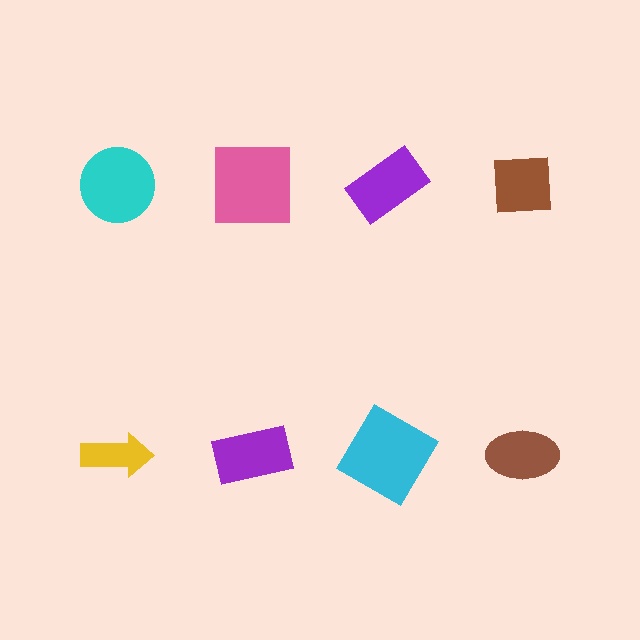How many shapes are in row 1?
4 shapes.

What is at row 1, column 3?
A purple rectangle.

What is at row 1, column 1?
A cyan circle.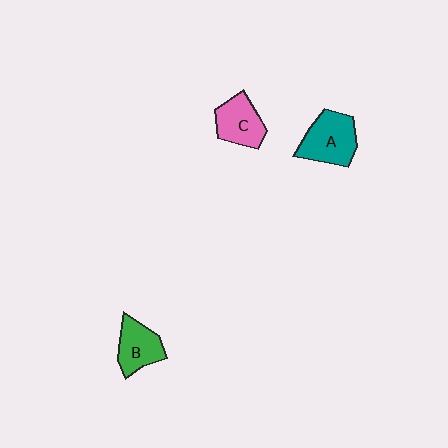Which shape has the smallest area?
Shape B (green).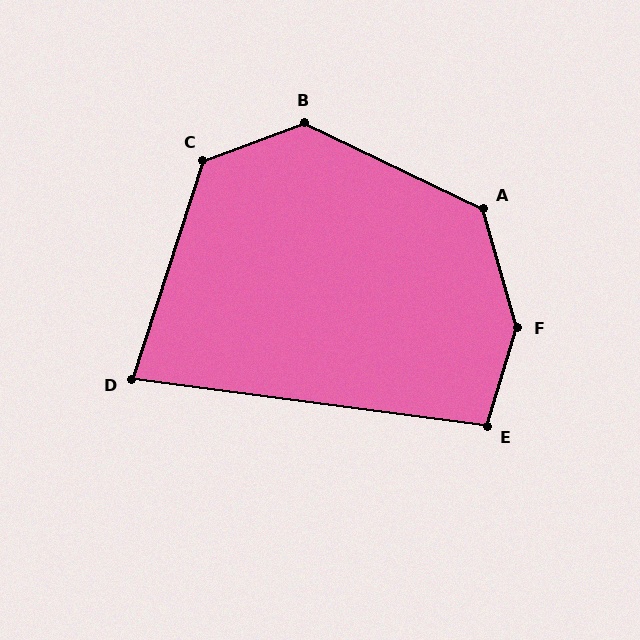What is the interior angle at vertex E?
Approximately 100 degrees (obtuse).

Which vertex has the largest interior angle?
F, at approximately 147 degrees.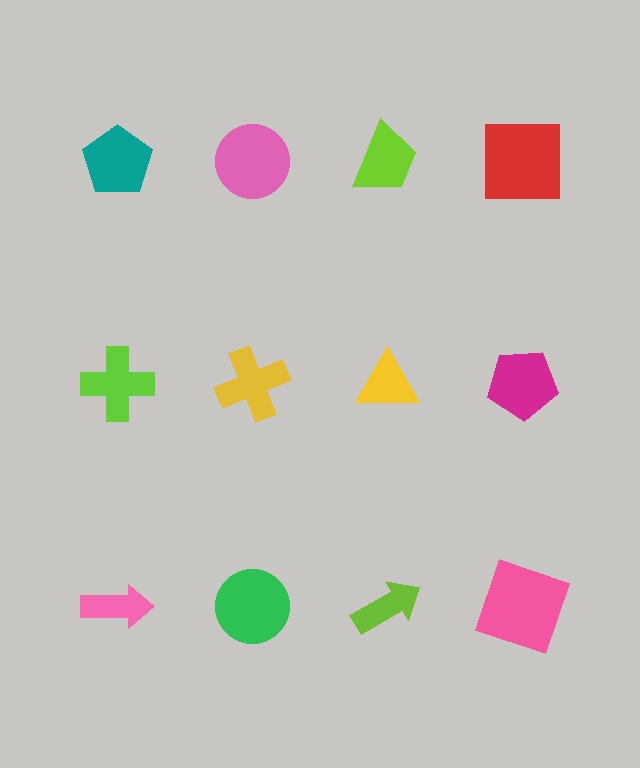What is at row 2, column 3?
A yellow triangle.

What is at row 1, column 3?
A lime trapezoid.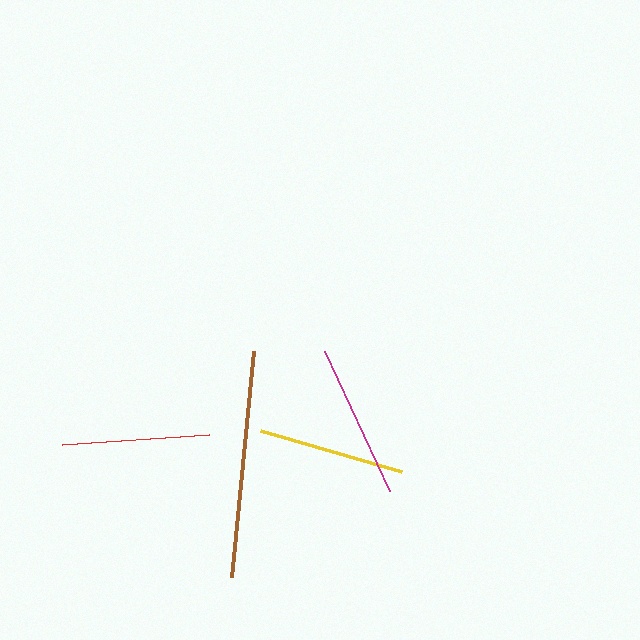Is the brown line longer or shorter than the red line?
The brown line is longer than the red line.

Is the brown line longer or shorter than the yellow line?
The brown line is longer than the yellow line.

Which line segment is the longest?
The brown line is the longest at approximately 228 pixels.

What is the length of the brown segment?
The brown segment is approximately 228 pixels long.